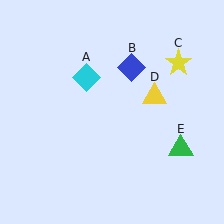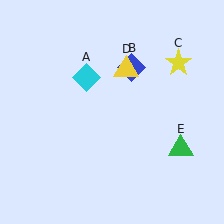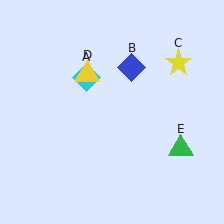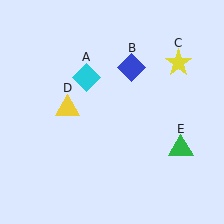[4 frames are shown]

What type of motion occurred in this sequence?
The yellow triangle (object D) rotated counterclockwise around the center of the scene.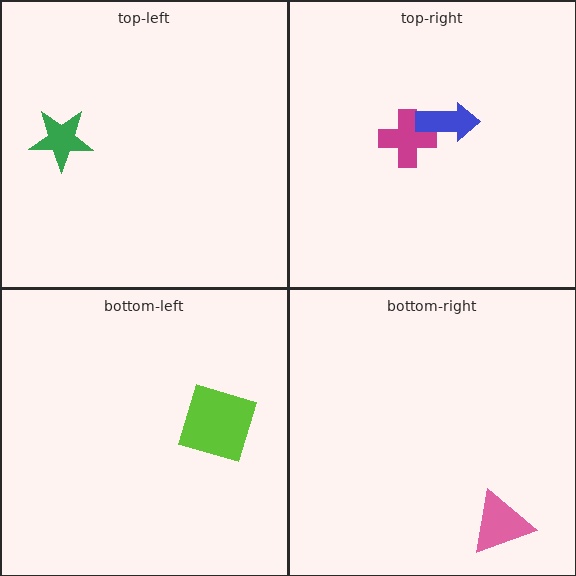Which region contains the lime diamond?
The bottom-left region.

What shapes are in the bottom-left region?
The lime diamond.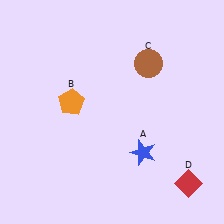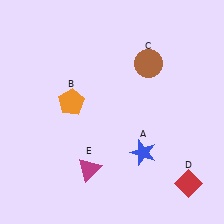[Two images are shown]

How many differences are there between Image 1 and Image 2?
There is 1 difference between the two images.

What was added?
A magenta triangle (E) was added in Image 2.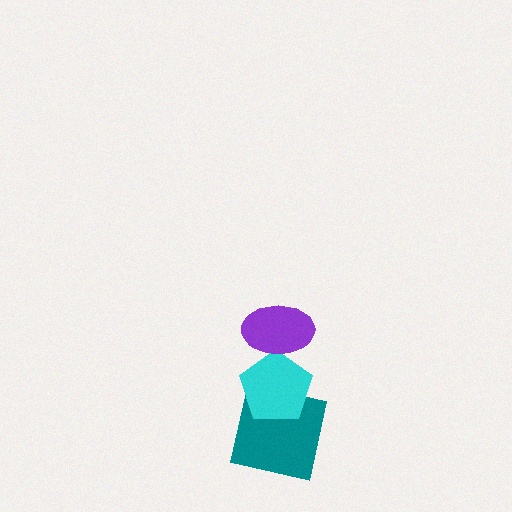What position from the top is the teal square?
The teal square is 3rd from the top.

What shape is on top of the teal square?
The cyan pentagon is on top of the teal square.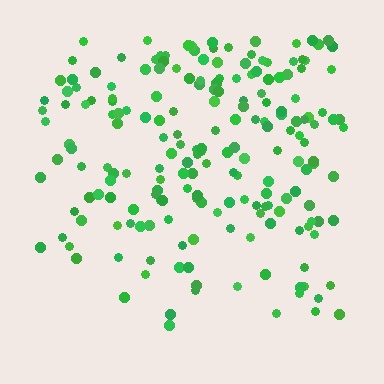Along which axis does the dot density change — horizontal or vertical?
Vertical.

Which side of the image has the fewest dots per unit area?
The bottom.